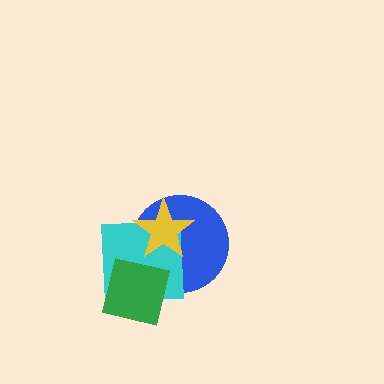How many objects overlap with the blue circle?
3 objects overlap with the blue circle.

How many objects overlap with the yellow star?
2 objects overlap with the yellow star.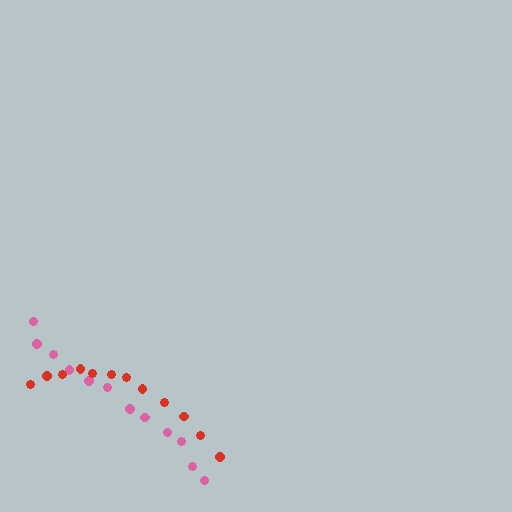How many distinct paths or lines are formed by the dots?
There are 2 distinct paths.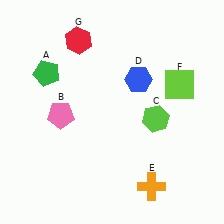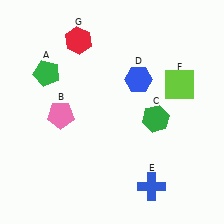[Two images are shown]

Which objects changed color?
C changed from lime to green. E changed from orange to blue.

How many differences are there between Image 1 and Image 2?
There are 2 differences between the two images.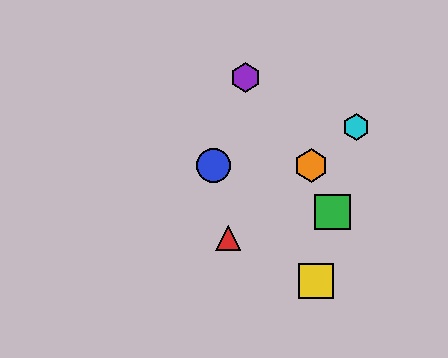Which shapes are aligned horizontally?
The blue circle, the orange hexagon are aligned horizontally.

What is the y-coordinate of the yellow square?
The yellow square is at y≈281.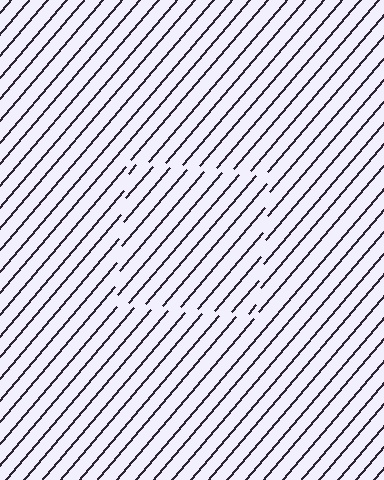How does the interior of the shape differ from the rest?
The interior of the shape contains the same grating, shifted by half a period — the contour is defined by the phase discontinuity where line-ends from the inner and outer gratings abut.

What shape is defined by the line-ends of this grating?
An illusory square. The interior of the shape contains the same grating, shifted by half a period — the contour is defined by the phase discontinuity where line-ends from the inner and outer gratings abut.